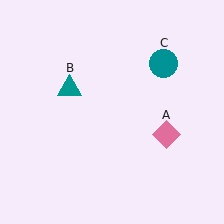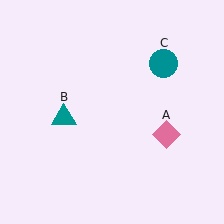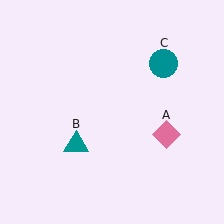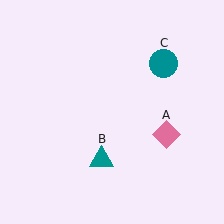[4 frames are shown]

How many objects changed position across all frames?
1 object changed position: teal triangle (object B).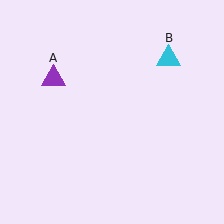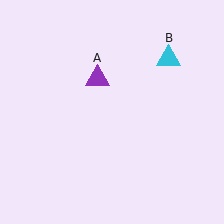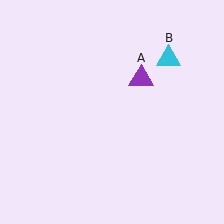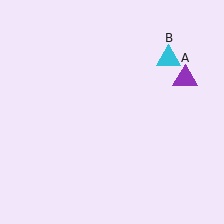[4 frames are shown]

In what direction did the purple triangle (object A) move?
The purple triangle (object A) moved right.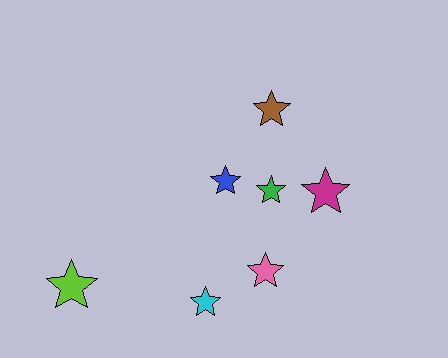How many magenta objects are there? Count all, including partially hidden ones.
There is 1 magenta object.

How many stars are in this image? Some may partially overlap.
There are 7 stars.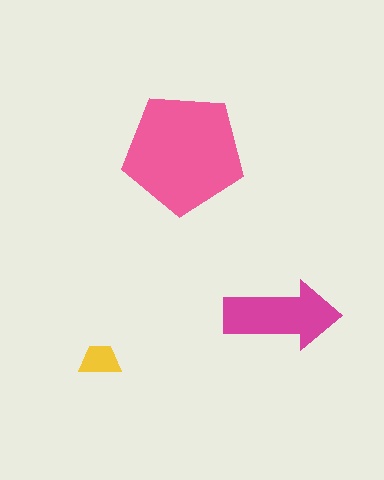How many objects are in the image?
There are 3 objects in the image.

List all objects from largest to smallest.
The pink pentagon, the magenta arrow, the yellow trapezoid.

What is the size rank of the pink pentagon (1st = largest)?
1st.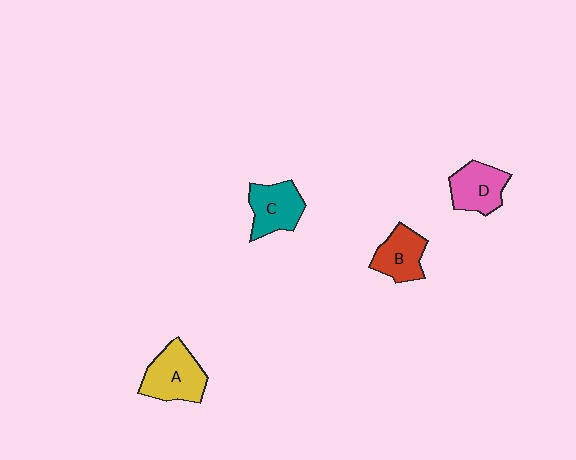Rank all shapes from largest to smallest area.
From largest to smallest: A (yellow), C (teal), D (pink), B (red).